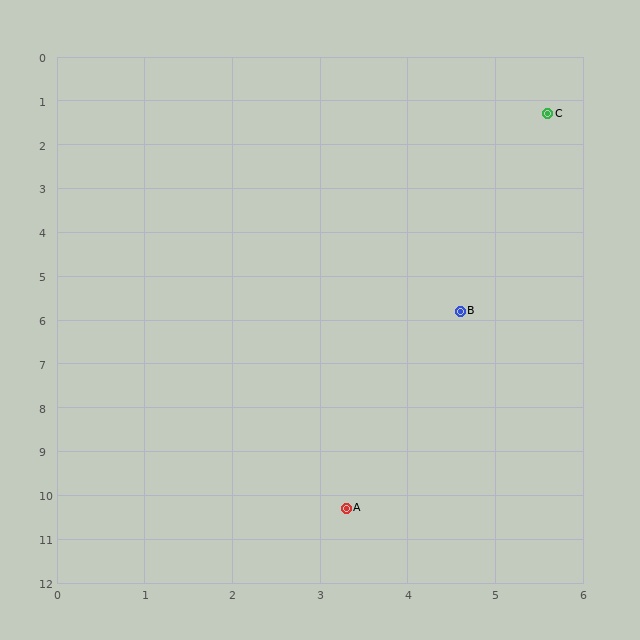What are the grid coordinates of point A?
Point A is at approximately (3.3, 10.3).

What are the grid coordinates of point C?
Point C is at approximately (5.6, 1.3).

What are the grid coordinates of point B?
Point B is at approximately (4.6, 5.8).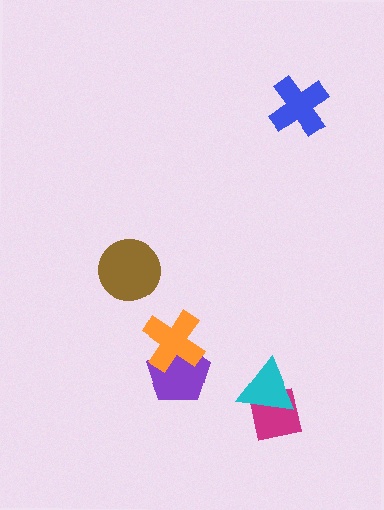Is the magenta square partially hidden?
Yes, it is partially covered by another shape.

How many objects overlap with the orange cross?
1 object overlaps with the orange cross.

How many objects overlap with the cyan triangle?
1 object overlaps with the cyan triangle.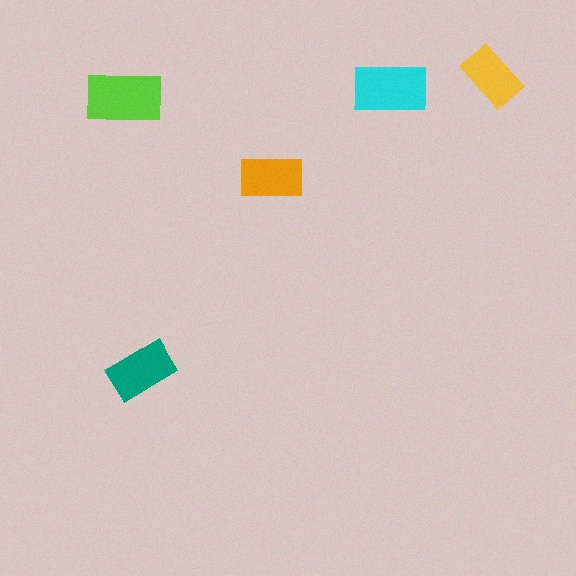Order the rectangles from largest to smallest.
the lime one, the cyan one, the teal one, the orange one, the yellow one.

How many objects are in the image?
There are 5 objects in the image.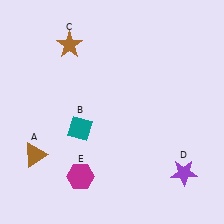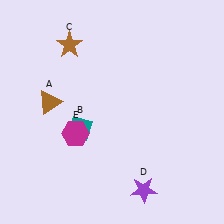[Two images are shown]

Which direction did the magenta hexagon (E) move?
The magenta hexagon (E) moved up.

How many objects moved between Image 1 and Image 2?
3 objects moved between the two images.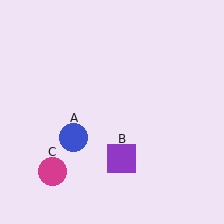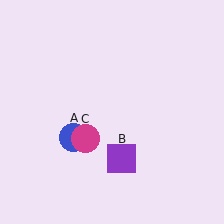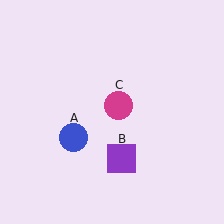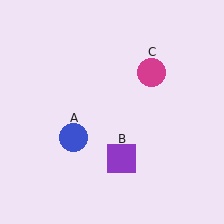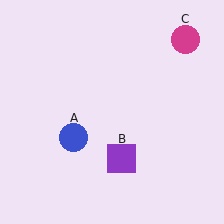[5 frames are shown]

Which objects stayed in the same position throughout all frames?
Blue circle (object A) and purple square (object B) remained stationary.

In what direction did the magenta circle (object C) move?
The magenta circle (object C) moved up and to the right.